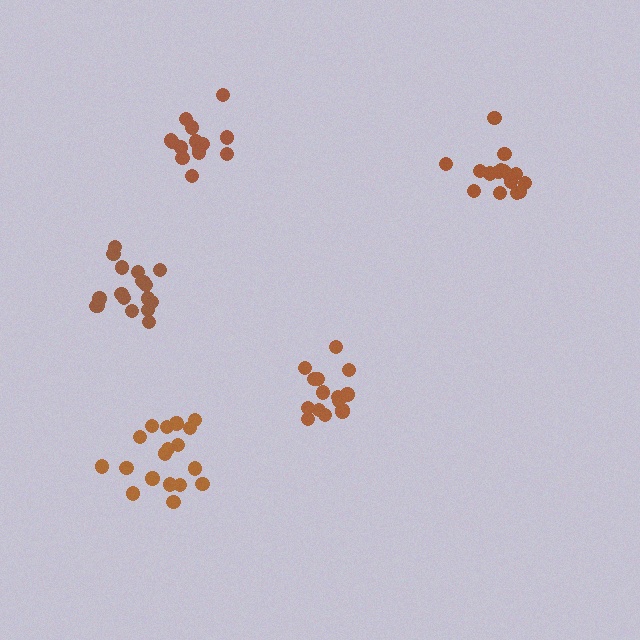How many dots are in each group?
Group 1: 18 dots, Group 2: 16 dots, Group 3: 15 dots, Group 4: 15 dots, Group 5: 18 dots (82 total).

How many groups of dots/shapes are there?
There are 5 groups.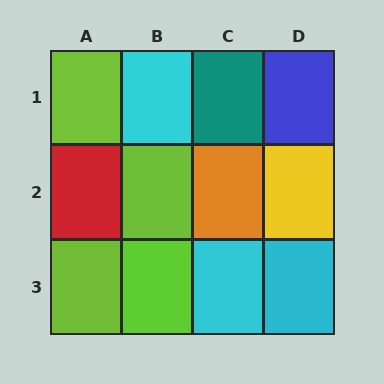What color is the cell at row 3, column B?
Lime.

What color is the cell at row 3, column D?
Cyan.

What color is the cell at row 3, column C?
Cyan.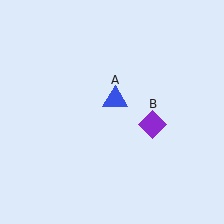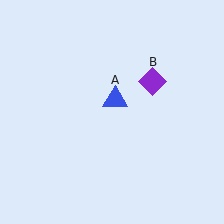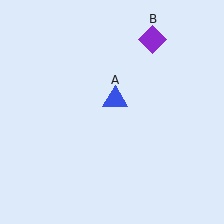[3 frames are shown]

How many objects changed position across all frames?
1 object changed position: purple diamond (object B).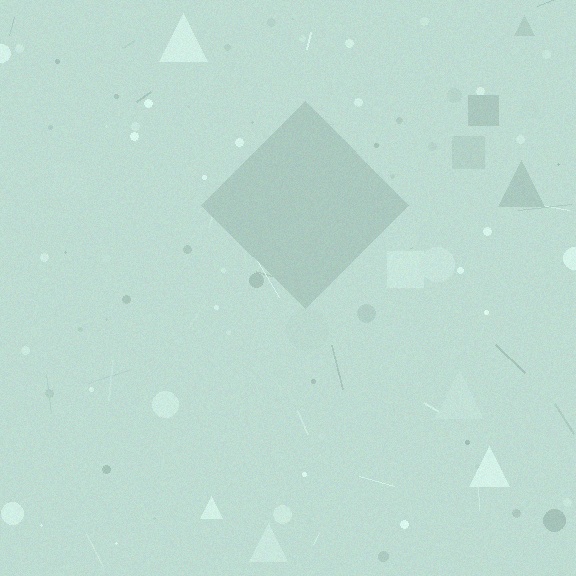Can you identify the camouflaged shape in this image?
The camouflaged shape is a diamond.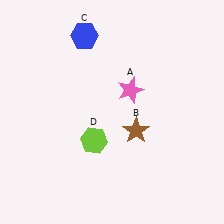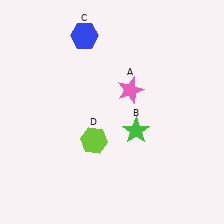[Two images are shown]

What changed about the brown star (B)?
In Image 1, B is brown. In Image 2, it changed to green.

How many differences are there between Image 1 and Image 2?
There is 1 difference between the two images.